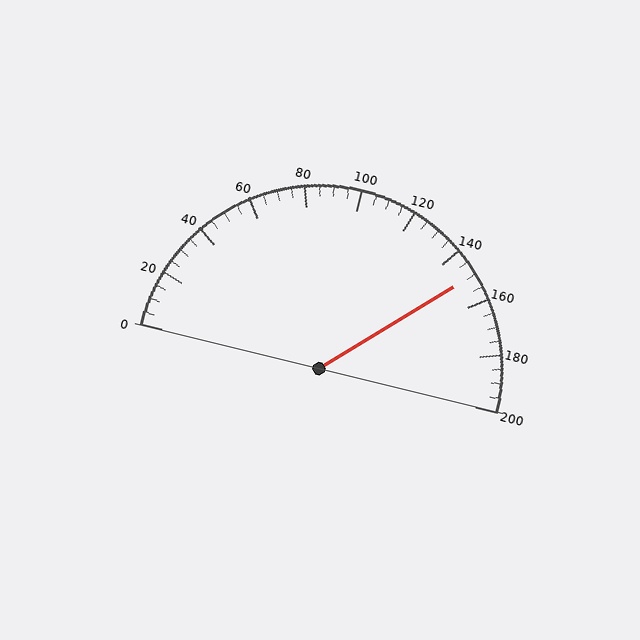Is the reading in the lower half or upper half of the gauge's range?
The reading is in the upper half of the range (0 to 200).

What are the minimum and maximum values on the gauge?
The gauge ranges from 0 to 200.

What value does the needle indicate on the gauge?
The needle indicates approximately 150.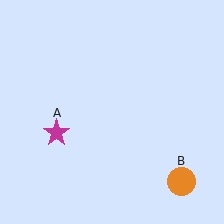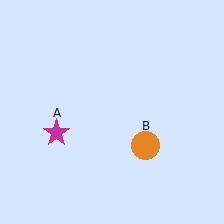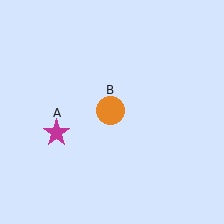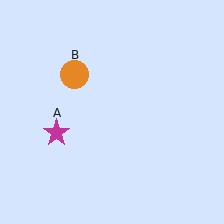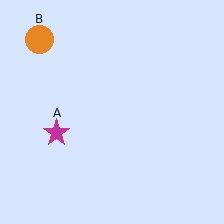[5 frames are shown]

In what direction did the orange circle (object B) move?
The orange circle (object B) moved up and to the left.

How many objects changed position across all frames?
1 object changed position: orange circle (object B).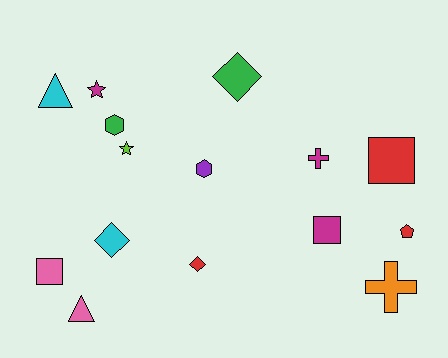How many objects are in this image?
There are 15 objects.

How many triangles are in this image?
There are 2 triangles.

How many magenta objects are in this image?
There are 3 magenta objects.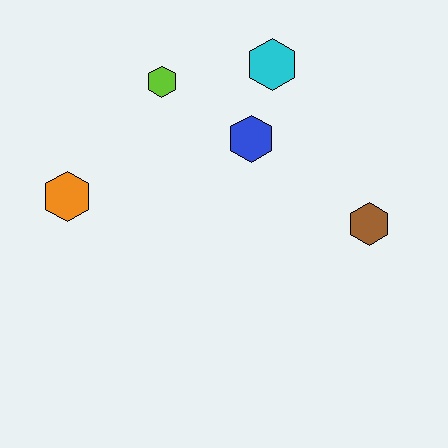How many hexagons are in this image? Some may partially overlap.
There are 5 hexagons.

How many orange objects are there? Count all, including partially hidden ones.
There is 1 orange object.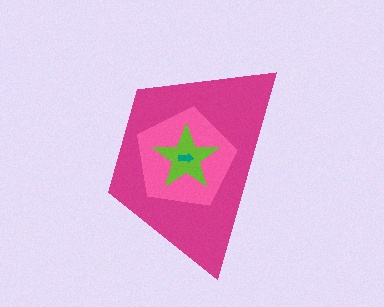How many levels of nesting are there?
4.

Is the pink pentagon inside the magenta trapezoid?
Yes.